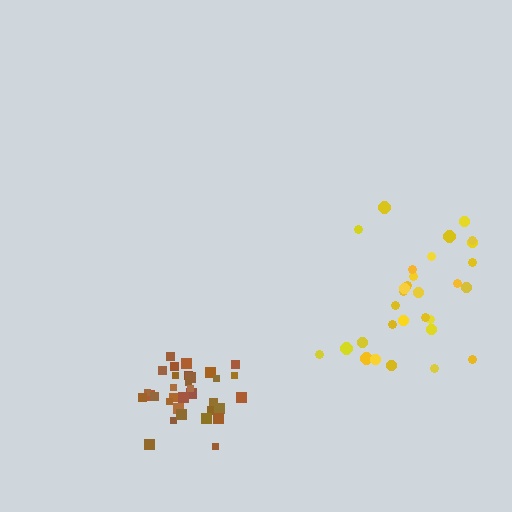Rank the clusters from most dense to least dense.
brown, yellow.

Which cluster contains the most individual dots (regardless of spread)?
Brown (33).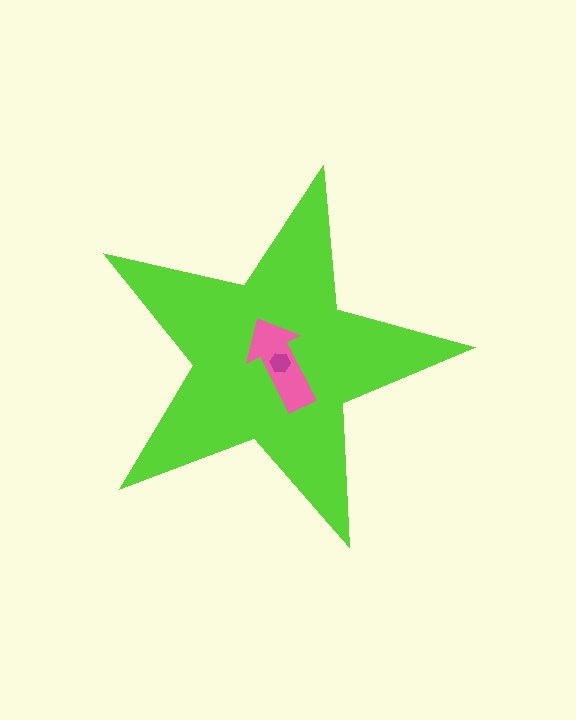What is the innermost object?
The magenta hexagon.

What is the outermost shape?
The lime star.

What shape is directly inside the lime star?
The pink arrow.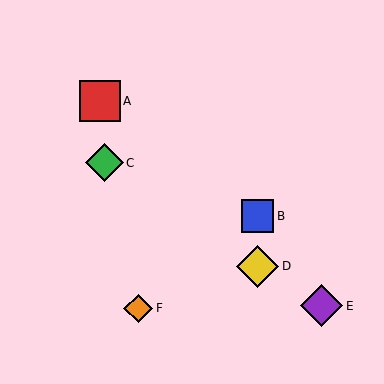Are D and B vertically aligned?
Yes, both are at x≈258.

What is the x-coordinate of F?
Object F is at x≈138.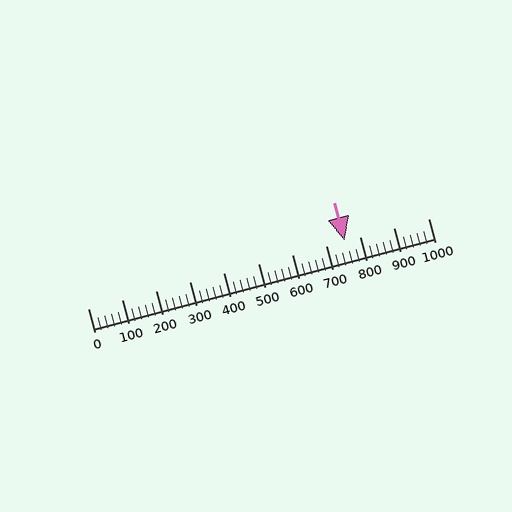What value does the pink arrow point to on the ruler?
The pink arrow points to approximately 754.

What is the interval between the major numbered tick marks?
The major tick marks are spaced 100 units apart.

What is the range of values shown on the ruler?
The ruler shows values from 0 to 1000.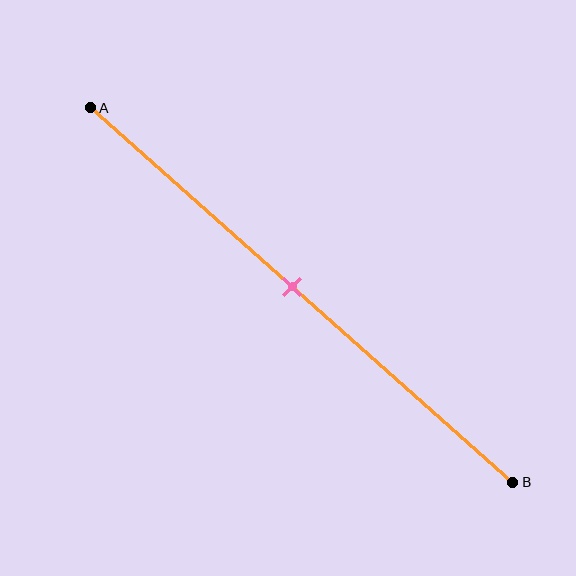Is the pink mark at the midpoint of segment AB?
Yes, the mark is approximately at the midpoint.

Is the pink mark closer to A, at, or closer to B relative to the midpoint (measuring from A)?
The pink mark is approximately at the midpoint of segment AB.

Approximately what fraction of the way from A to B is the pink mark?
The pink mark is approximately 50% of the way from A to B.